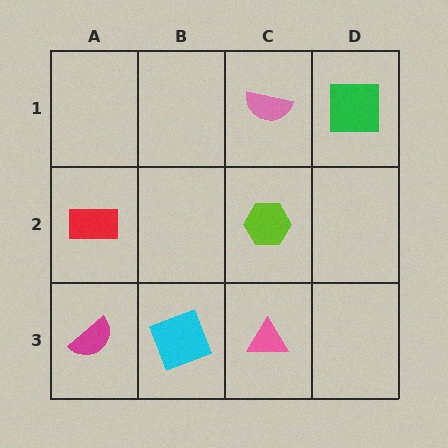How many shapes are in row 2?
2 shapes.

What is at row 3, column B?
A cyan square.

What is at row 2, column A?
A red rectangle.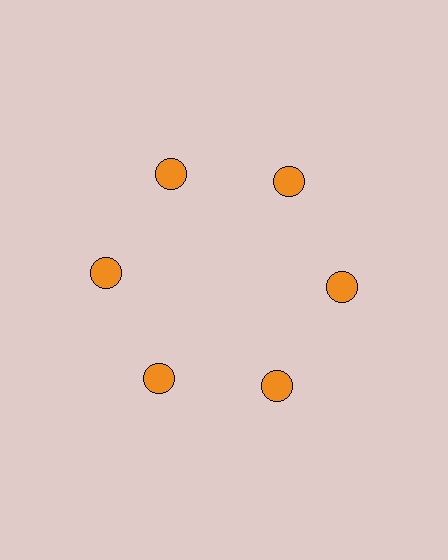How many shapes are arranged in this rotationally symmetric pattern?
There are 6 shapes, arranged in 6 groups of 1.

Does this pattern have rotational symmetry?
Yes, this pattern has 6-fold rotational symmetry. It looks the same after rotating 60 degrees around the center.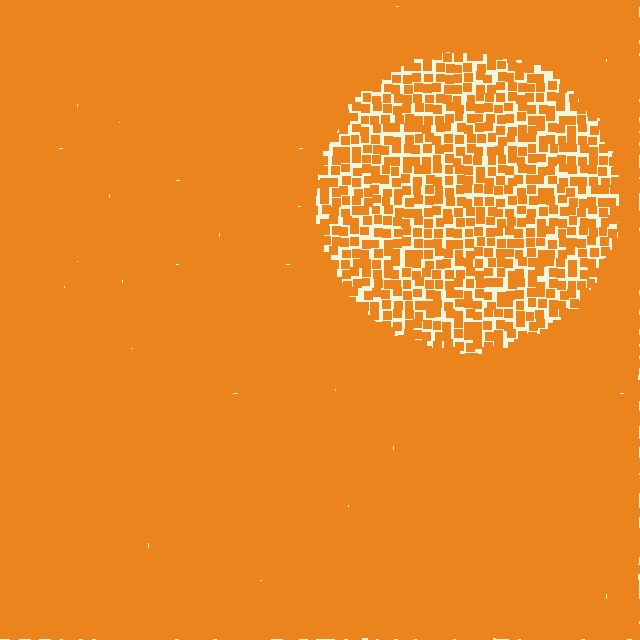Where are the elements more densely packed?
The elements are more densely packed outside the circle boundary.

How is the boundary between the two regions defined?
The boundary is defined by a change in element density (approximately 2.6x ratio). All elements are the same color, size, and shape.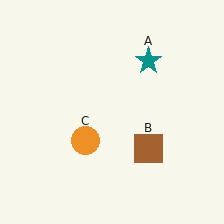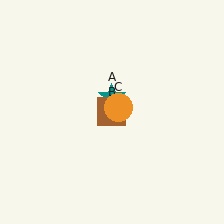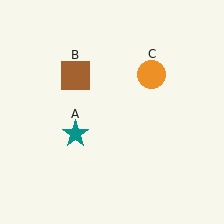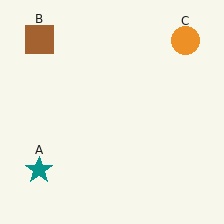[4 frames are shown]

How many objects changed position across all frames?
3 objects changed position: teal star (object A), brown square (object B), orange circle (object C).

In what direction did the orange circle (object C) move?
The orange circle (object C) moved up and to the right.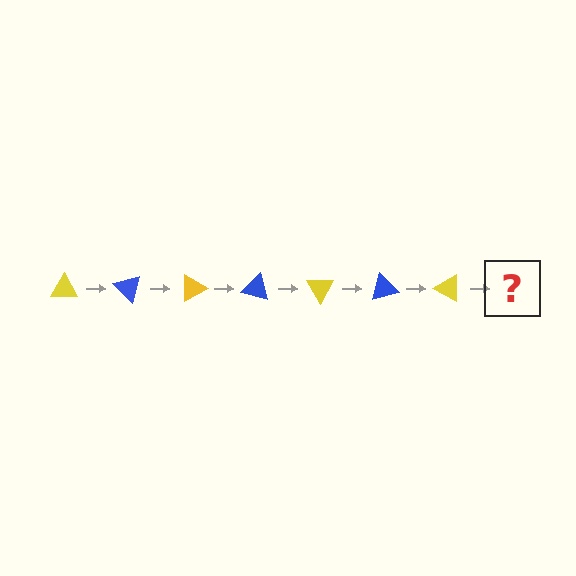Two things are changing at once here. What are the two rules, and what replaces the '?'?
The two rules are that it rotates 45 degrees each step and the color cycles through yellow and blue. The '?' should be a blue triangle, rotated 315 degrees from the start.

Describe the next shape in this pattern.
It should be a blue triangle, rotated 315 degrees from the start.